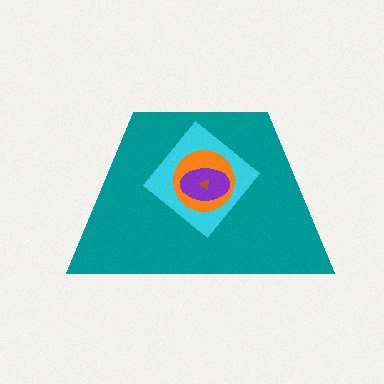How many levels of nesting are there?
5.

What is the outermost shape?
The teal trapezoid.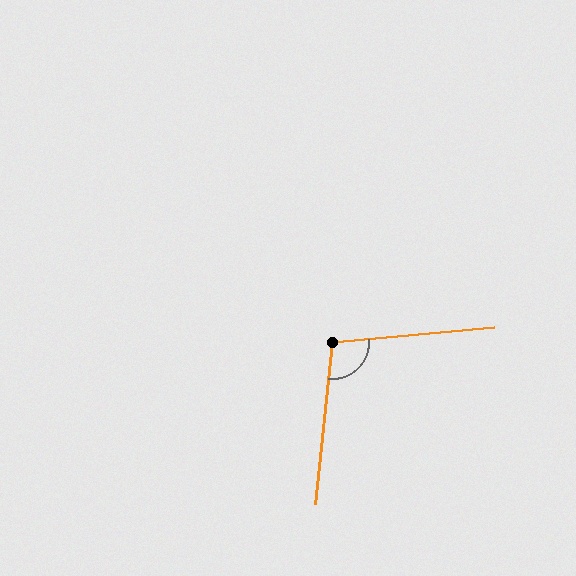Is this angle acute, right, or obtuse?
It is obtuse.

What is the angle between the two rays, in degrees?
Approximately 101 degrees.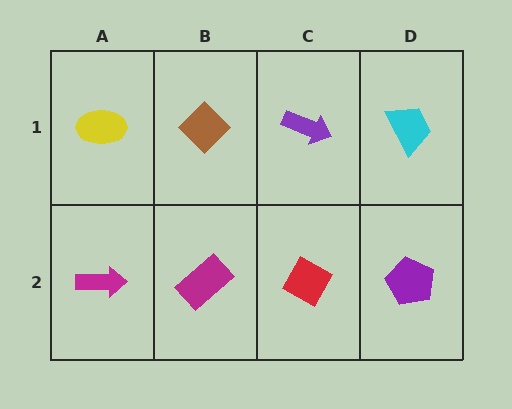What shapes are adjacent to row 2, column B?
A brown diamond (row 1, column B), a magenta arrow (row 2, column A), a red diamond (row 2, column C).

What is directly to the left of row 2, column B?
A magenta arrow.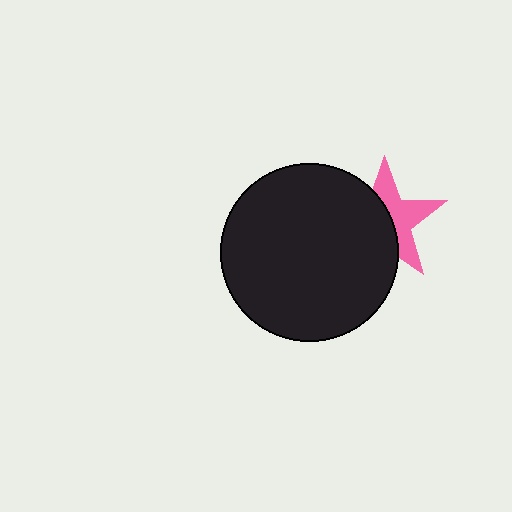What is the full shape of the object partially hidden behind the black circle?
The partially hidden object is a pink star.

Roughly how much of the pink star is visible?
About half of it is visible (roughly 47%).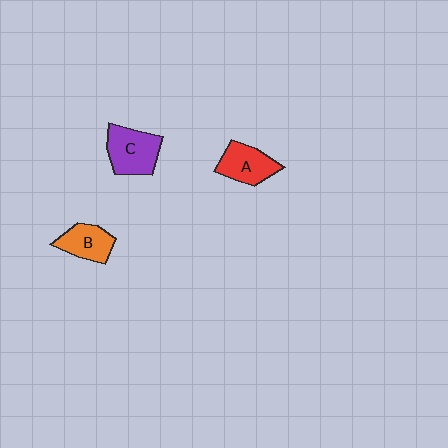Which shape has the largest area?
Shape C (purple).